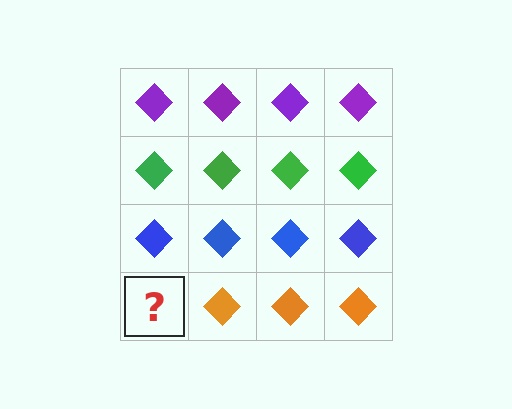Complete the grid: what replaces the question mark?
The question mark should be replaced with an orange diamond.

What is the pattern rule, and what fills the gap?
The rule is that each row has a consistent color. The gap should be filled with an orange diamond.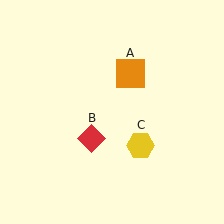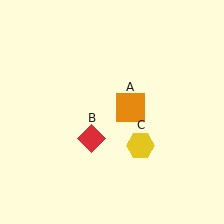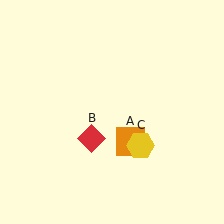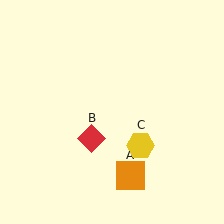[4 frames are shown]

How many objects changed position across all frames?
1 object changed position: orange square (object A).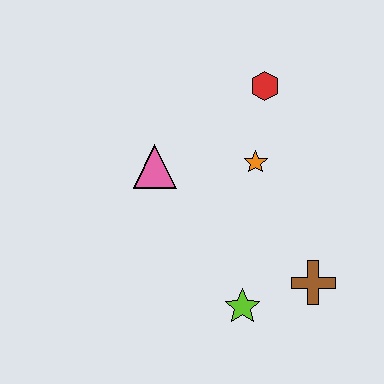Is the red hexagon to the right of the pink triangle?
Yes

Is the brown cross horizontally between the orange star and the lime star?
No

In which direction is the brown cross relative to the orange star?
The brown cross is below the orange star.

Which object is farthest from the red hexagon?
The lime star is farthest from the red hexagon.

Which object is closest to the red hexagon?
The orange star is closest to the red hexagon.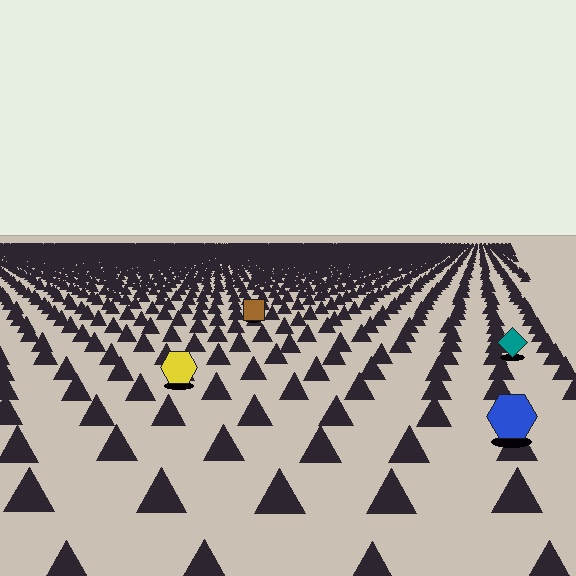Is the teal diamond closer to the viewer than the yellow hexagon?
No. The yellow hexagon is closer — you can tell from the texture gradient: the ground texture is coarser near it.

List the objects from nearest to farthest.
From nearest to farthest: the blue hexagon, the yellow hexagon, the teal diamond, the brown square.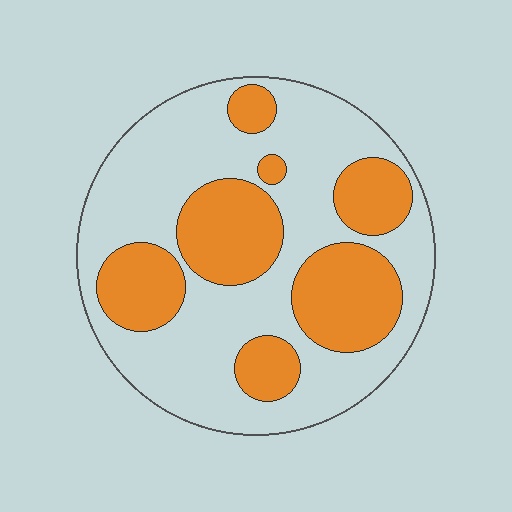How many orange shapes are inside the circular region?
7.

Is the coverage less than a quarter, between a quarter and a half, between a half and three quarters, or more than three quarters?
Between a quarter and a half.